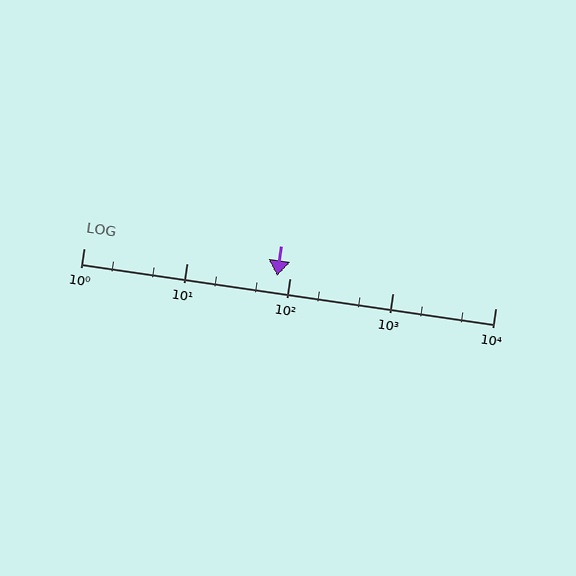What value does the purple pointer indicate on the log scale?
The pointer indicates approximately 76.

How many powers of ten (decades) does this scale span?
The scale spans 4 decades, from 1 to 10000.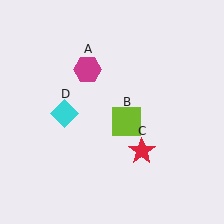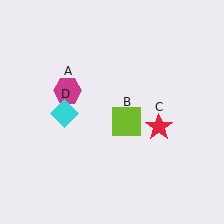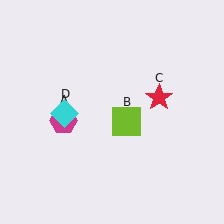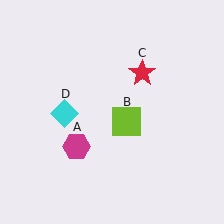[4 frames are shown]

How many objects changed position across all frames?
2 objects changed position: magenta hexagon (object A), red star (object C).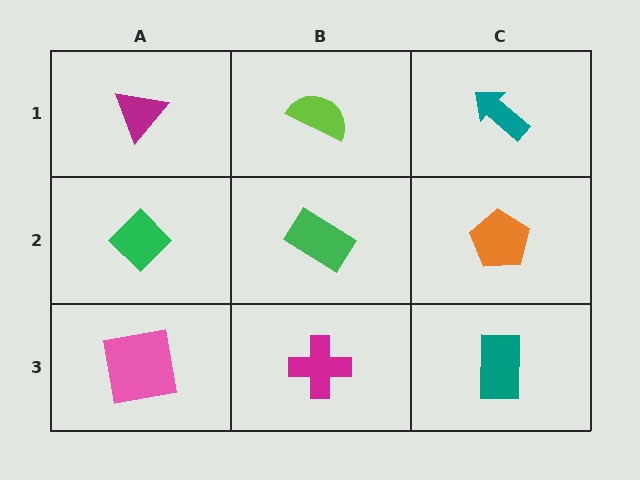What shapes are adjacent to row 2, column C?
A teal arrow (row 1, column C), a teal rectangle (row 3, column C), a green rectangle (row 2, column B).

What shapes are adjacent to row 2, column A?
A magenta triangle (row 1, column A), a pink square (row 3, column A), a green rectangle (row 2, column B).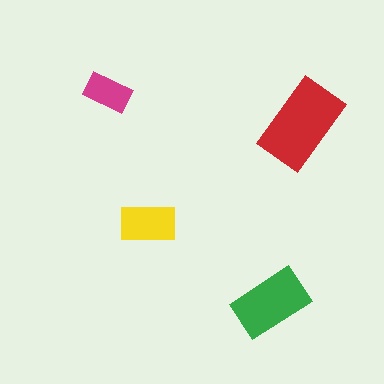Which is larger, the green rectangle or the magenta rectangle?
The green one.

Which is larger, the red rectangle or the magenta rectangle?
The red one.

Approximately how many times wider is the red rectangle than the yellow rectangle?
About 1.5 times wider.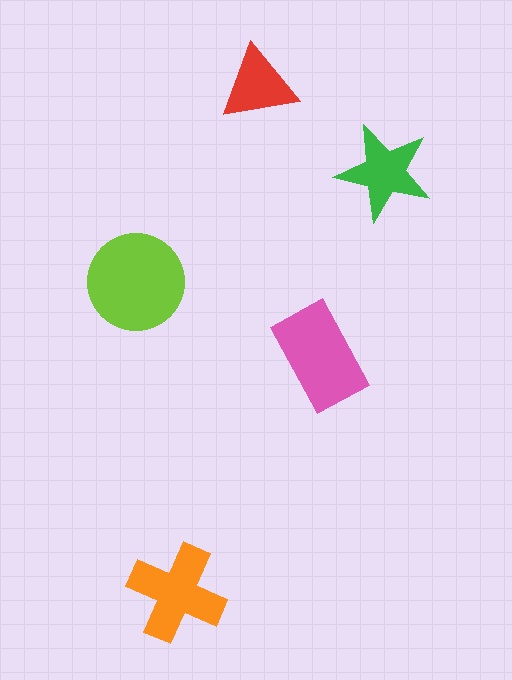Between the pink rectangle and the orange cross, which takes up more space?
The pink rectangle.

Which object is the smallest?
The red triangle.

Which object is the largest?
The lime circle.